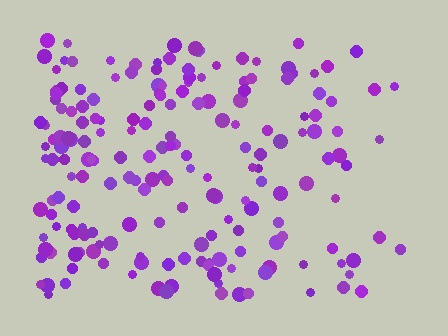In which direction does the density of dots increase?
From right to left, with the left side densest.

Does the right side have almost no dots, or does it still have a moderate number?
Still a moderate number, just noticeably fewer than the left.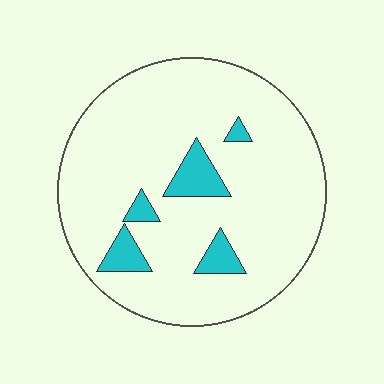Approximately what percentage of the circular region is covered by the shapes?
Approximately 10%.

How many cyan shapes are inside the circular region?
5.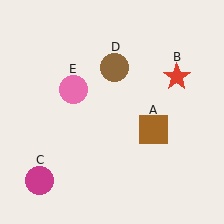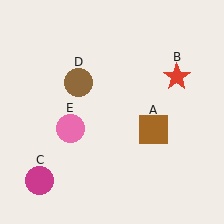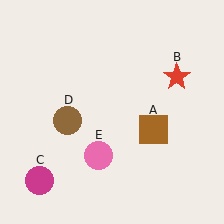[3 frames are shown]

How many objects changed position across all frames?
2 objects changed position: brown circle (object D), pink circle (object E).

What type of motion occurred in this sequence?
The brown circle (object D), pink circle (object E) rotated counterclockwise around the center of the scene.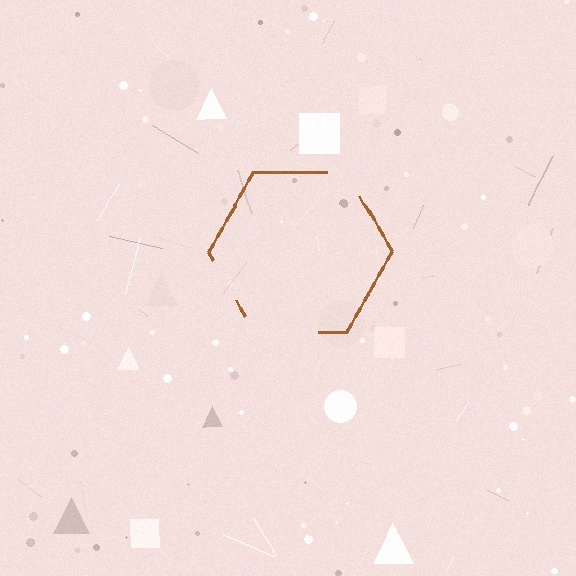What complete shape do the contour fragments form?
The contour fragments form a hexagon.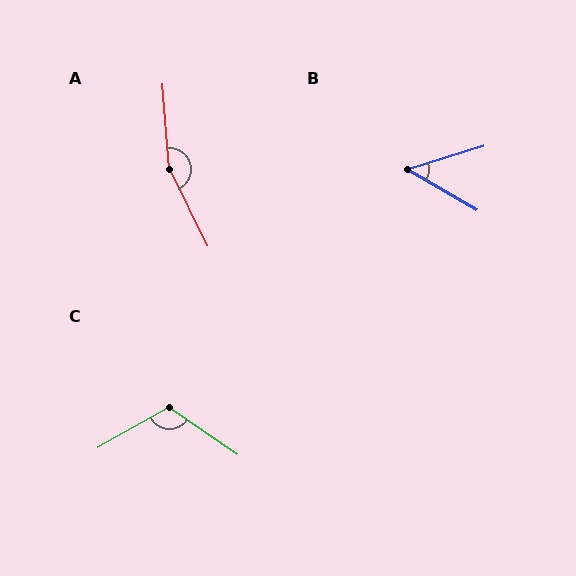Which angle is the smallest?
B, at approximately 47 degrees.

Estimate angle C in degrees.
Approximately 116 degrees.